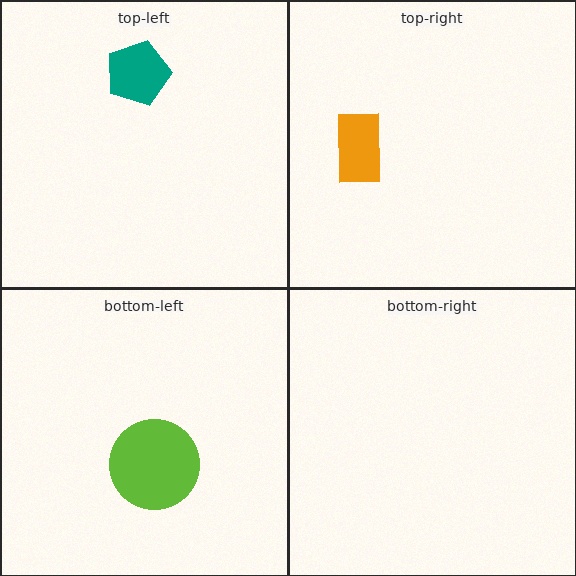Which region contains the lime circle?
The bottom-left region.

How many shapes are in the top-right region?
1.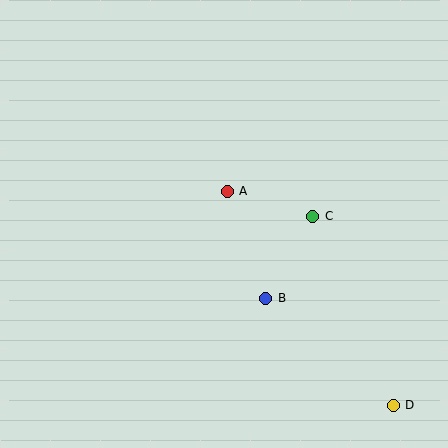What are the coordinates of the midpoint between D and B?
The midpoint between D and B is at (330, 352).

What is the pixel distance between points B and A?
The distance between B and A is 113 pixels.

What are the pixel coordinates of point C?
Point C is at (313, 216).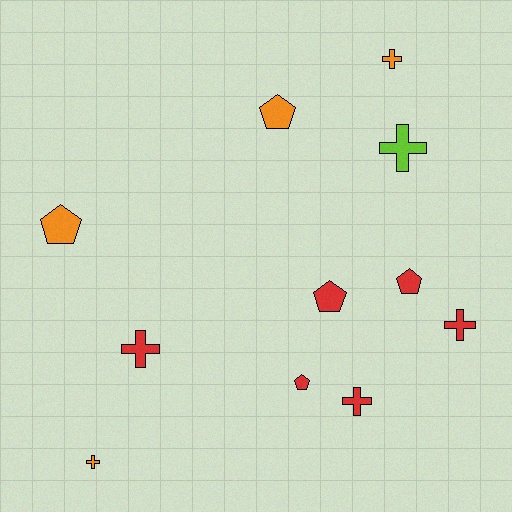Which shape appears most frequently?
Cross, with 6 objects.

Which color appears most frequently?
Red, with 6 objects.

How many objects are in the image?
There are 11 objects.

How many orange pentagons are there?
There are 2 orange pentagons.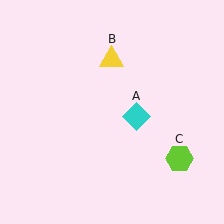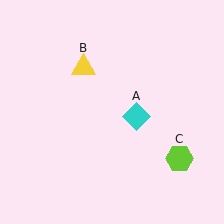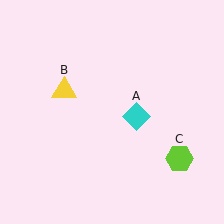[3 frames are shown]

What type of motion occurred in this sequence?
The yellow triangle (object B) rotated counterclockwise around the center of the scene.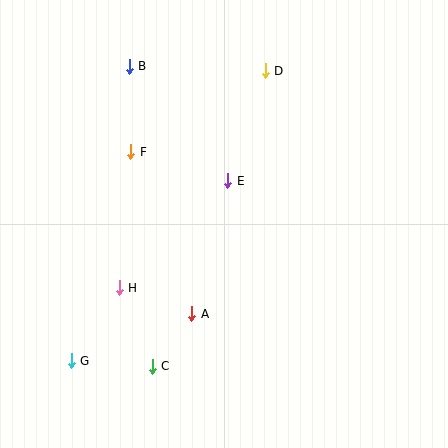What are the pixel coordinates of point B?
Point B is at (129, 66).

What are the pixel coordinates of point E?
Point E is at (228, 181).